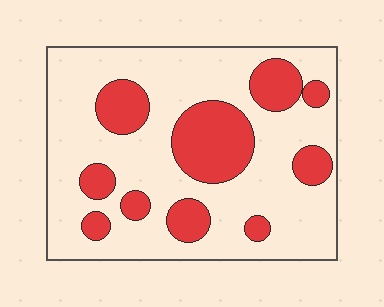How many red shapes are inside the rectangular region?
10.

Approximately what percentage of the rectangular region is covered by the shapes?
Approximately 25%.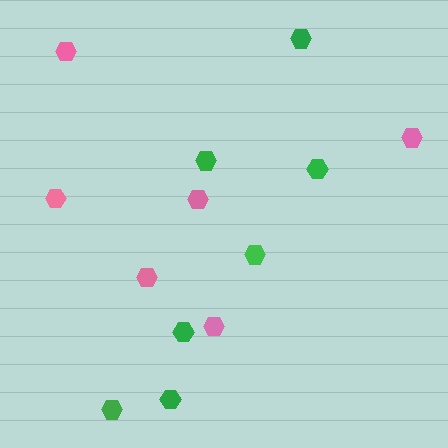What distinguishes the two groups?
There are 2 groups: one group of pink hexagons (6) and one group of green hexagons (7).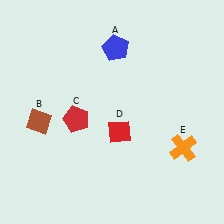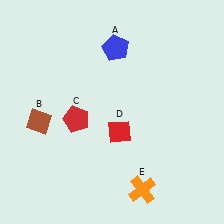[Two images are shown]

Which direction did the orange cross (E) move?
The orange cross (E) moved down.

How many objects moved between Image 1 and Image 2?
1 object moved between the two images.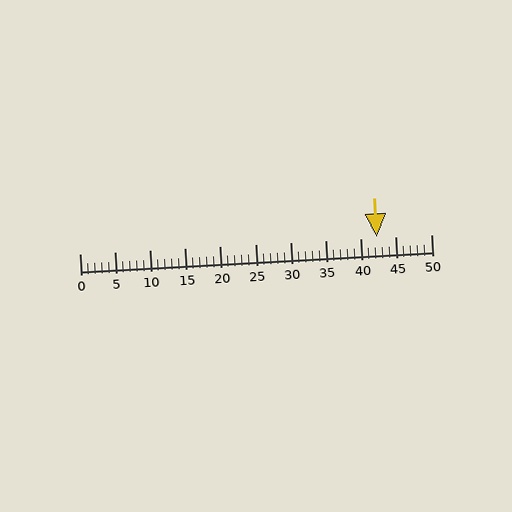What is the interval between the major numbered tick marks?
The major tick marks are spaced 5 units apart.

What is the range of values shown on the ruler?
The ruler shows values from 0 to 50.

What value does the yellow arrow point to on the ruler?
The yellow arrow points to approximately 42.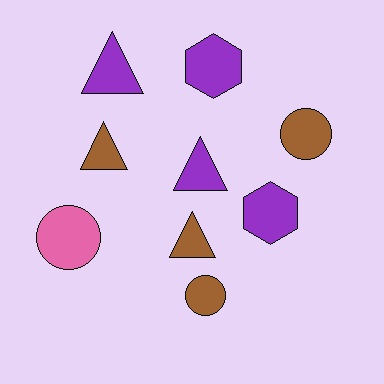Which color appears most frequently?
Purple, with 4 objects.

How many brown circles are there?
There are 2 brown circles.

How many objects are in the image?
There are 9 objects.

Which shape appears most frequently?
Triangle, with 4 objects.